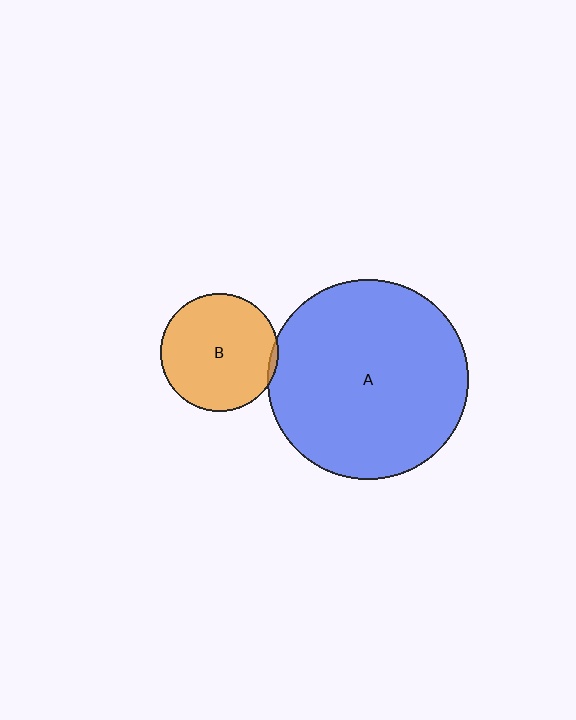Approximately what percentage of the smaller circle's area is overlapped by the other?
Approximately 5%.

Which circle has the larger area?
Circle A (blue).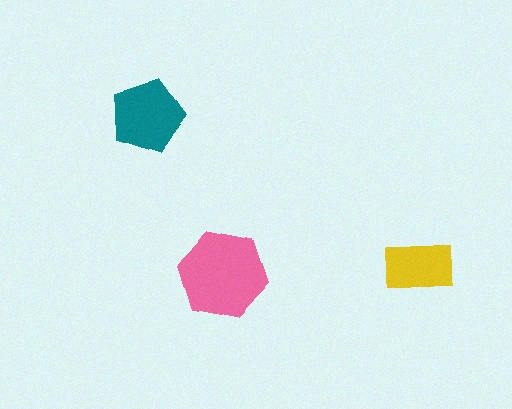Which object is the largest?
The pink hexagon.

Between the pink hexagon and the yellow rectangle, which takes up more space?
The pink hexagon.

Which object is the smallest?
The yellow rectangle.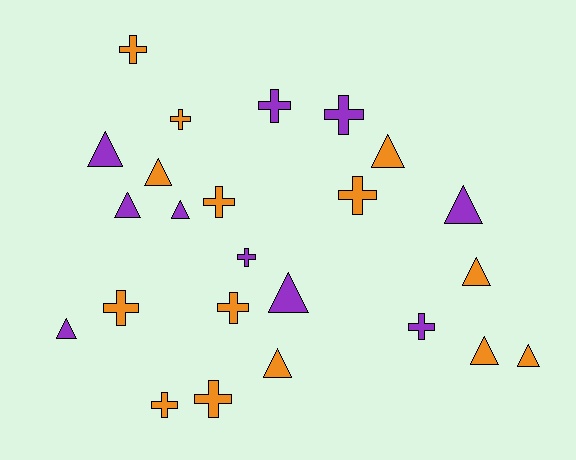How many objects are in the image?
There are 24 objects.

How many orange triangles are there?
There are 6 orange triangles.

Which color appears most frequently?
Orange, with 14 objects.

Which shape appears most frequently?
Triangle, with 12 objects.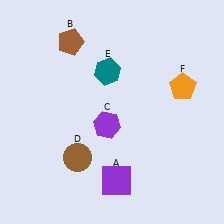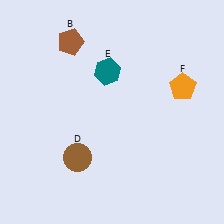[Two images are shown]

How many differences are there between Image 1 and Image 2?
There are 2 differences between the two images.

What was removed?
The purple square (A), the purple hexagon (C) were removed in Image 2.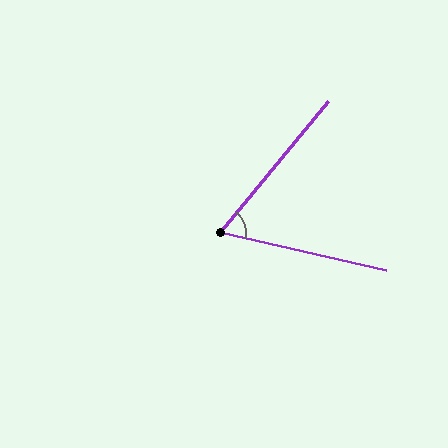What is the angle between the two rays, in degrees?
Approximately 63 degrees.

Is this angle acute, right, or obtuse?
It is acute.